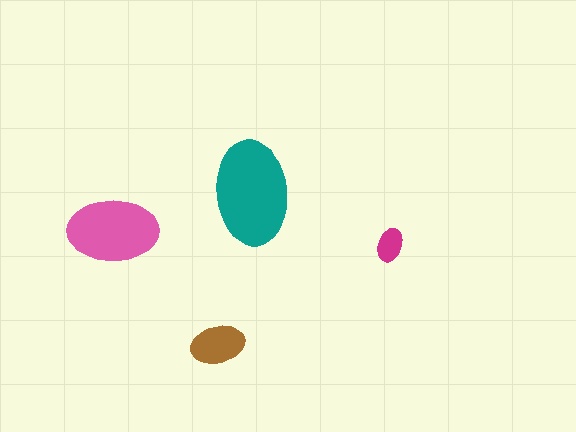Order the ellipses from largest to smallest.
the teal one, the pink one, the brown one, the magenta one.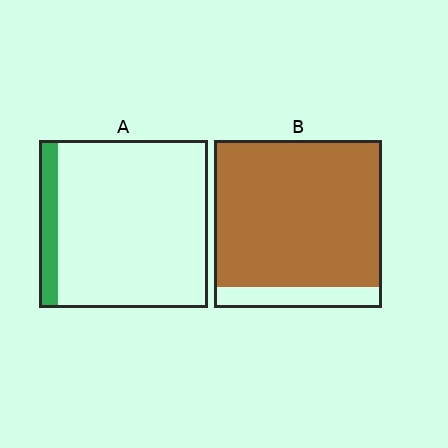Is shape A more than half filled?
No.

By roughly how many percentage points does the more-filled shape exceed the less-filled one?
By roughly 75 percentage points (B over A).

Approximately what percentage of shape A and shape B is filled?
A is approximately 10% and B is approximately 90%.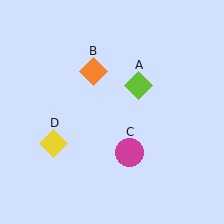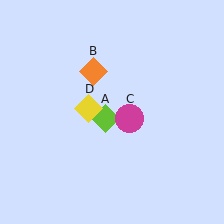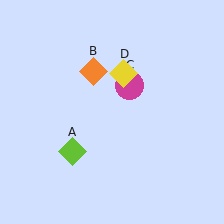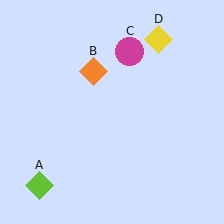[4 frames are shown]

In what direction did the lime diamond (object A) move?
The lime diamond (object A) moved down and to the left.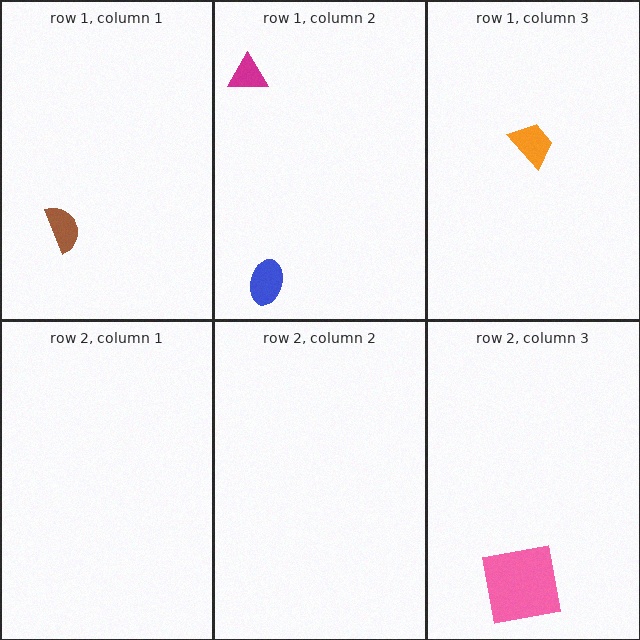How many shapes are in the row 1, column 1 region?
1.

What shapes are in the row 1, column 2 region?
The magenta triangle, the blue ellipse.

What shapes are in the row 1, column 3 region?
The orange trapezoid.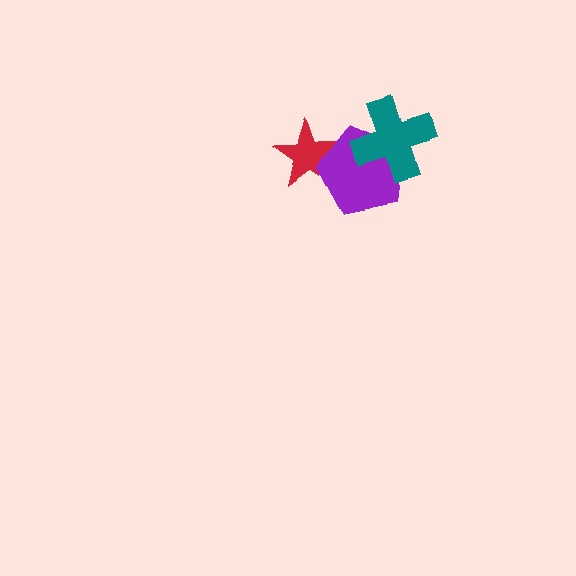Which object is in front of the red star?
The purple pentagon is in front of the red star.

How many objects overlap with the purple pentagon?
2 objects overlap with the purple pentagon.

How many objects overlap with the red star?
1 object overlaps with the red star.